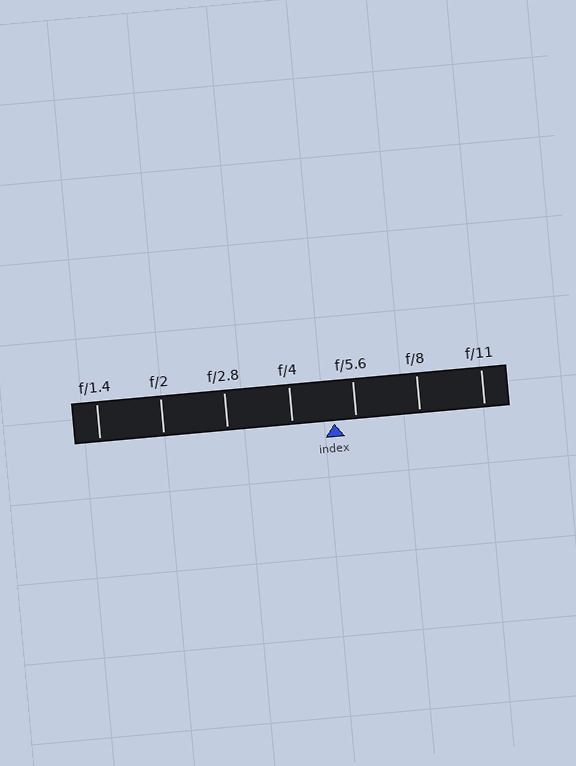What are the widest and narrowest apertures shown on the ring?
The widest aperture shown is f/1.4 and the narrowest is f/11.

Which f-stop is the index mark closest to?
The index mark is closest to f/5.6.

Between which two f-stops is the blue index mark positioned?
The index mark is between f/4 and f/5.6.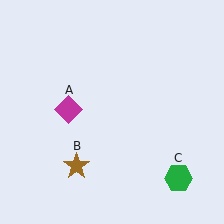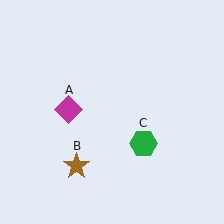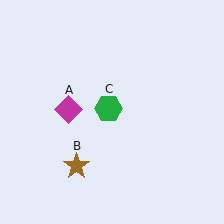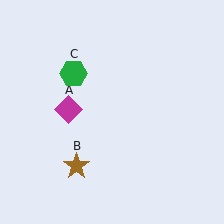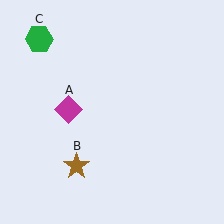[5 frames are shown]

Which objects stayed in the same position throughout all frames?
Magenta diamond (object A) and brown star (object B) remained stationary.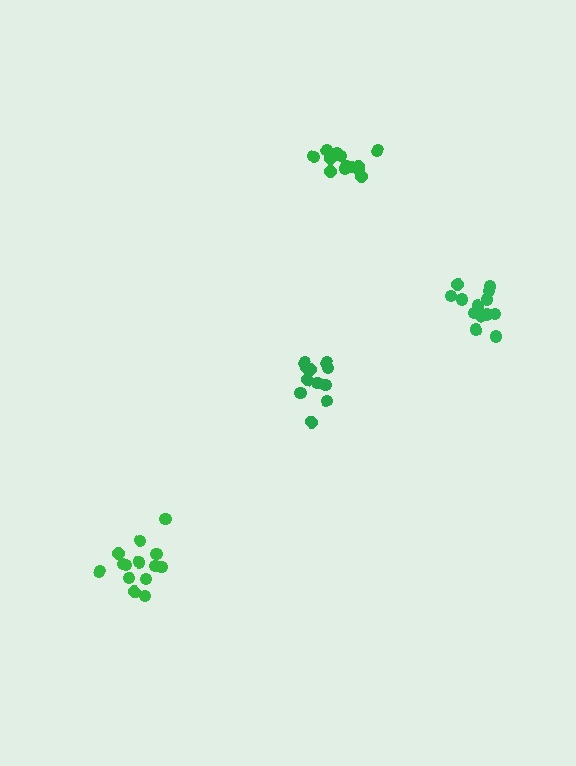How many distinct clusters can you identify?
There are 4 distinct clusters.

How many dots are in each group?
Group 1: 12 dots, Group 2: 14 dots, Group 3: 13 dots, Group 4: 13 dots (52 total).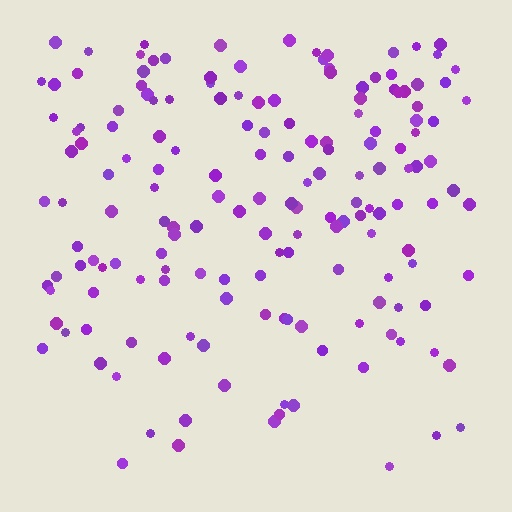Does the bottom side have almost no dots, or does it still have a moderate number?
Still a moderate number, just noticeably fewer than the top.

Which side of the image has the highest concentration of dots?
The top.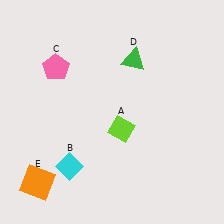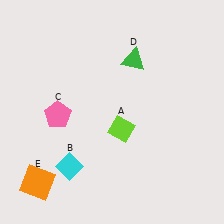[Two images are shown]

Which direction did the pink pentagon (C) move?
The pink pentagon (C) moved down.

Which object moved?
The pink pentagon (C) moved down.